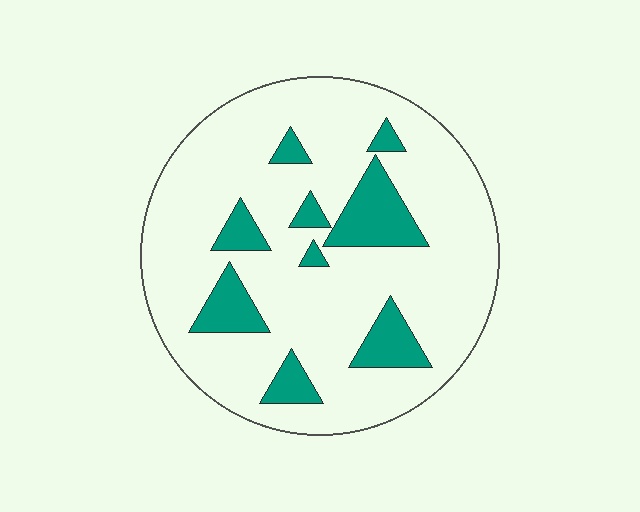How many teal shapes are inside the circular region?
9.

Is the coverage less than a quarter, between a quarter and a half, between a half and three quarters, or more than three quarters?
Less than a quarter.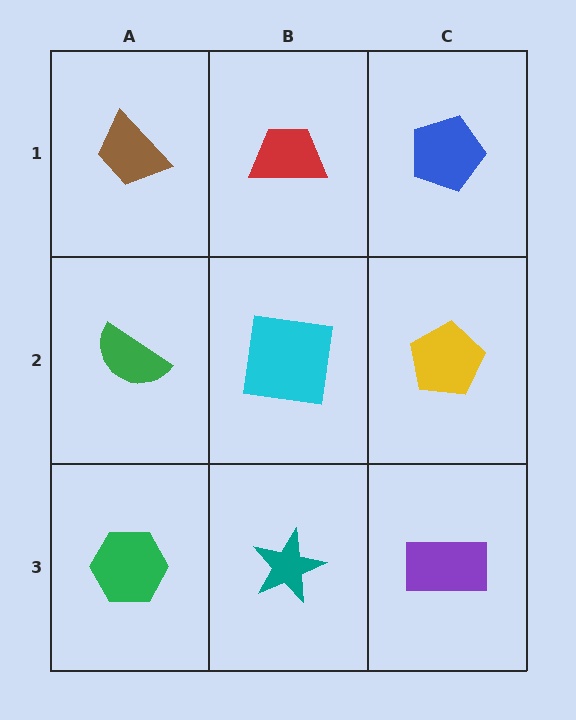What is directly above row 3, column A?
A green semicircle.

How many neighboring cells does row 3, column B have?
3.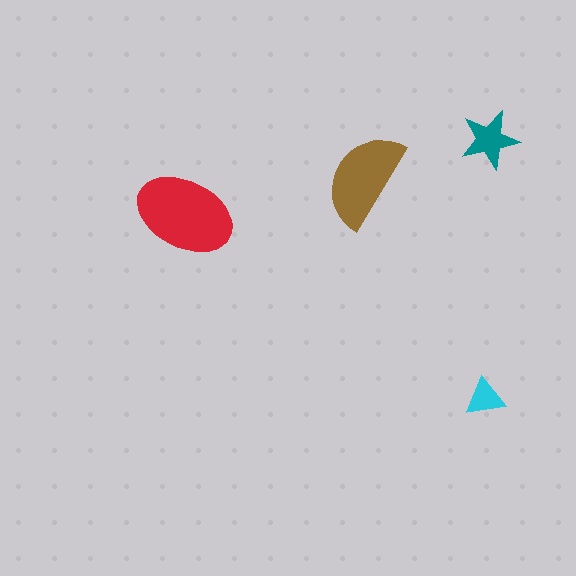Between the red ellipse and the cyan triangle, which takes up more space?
The red ellipse.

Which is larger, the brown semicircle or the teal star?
The brown semicircle.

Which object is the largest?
The red ellipse.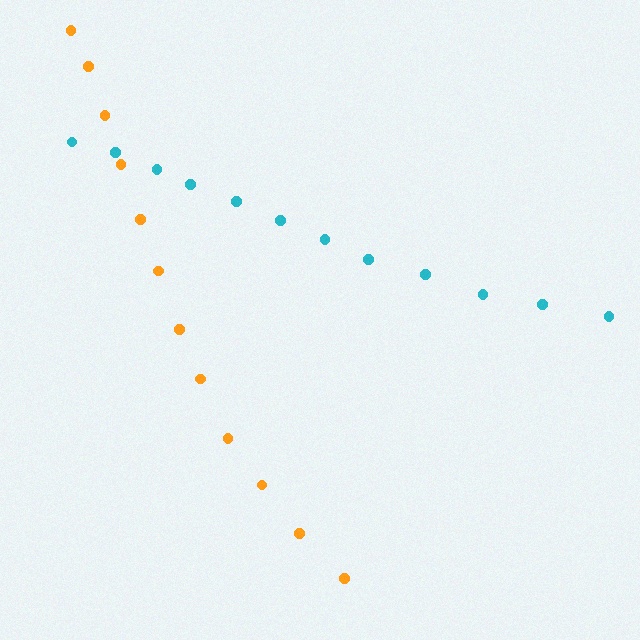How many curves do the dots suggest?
There are 2 distinct paths.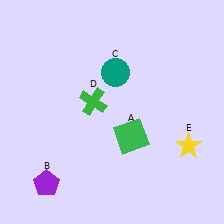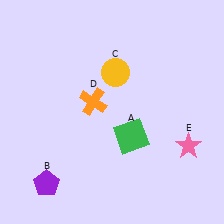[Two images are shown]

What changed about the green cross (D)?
In Image 1, D is green. In Image 2, it changed to orange.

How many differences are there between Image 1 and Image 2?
There are 3 differences between the two images.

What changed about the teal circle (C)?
In Image 1, C is teal. In Image 2, it changed to yellow.